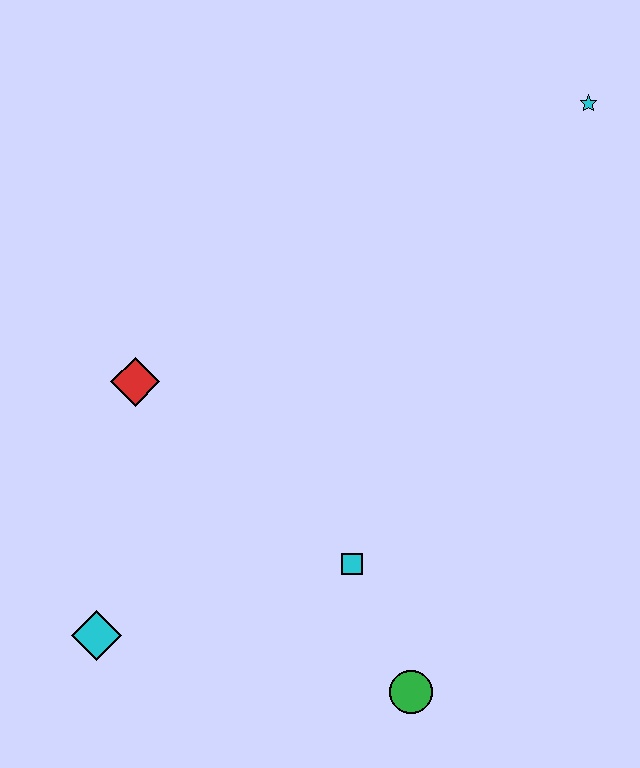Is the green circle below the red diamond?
Yes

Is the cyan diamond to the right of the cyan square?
No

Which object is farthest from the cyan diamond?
The cyan star is farthest from the cyan diamond.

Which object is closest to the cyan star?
The cyan square is closest to the cyan star.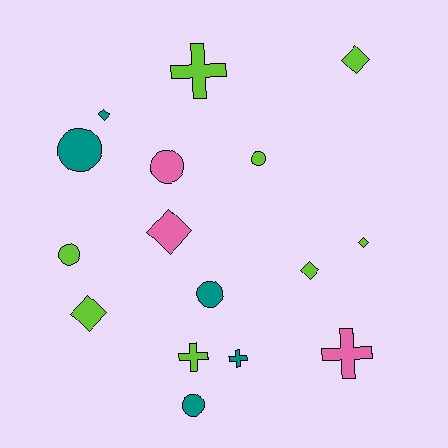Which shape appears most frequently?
Diamond, with 6 objects.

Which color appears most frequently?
Lime, with 8 objects.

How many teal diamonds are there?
There is 1 teal diamond.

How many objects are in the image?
There are 16 objects.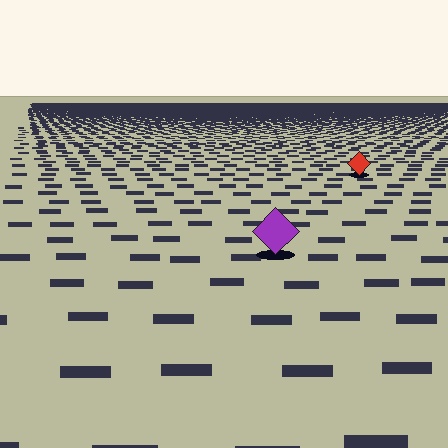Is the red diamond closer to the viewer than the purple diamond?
No. The purple diamond is closer — you can tell from the texture gradient: the ground texture is coarser near it.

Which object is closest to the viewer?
The purple diamond is closest. The texture marks near it are larger and more spread out.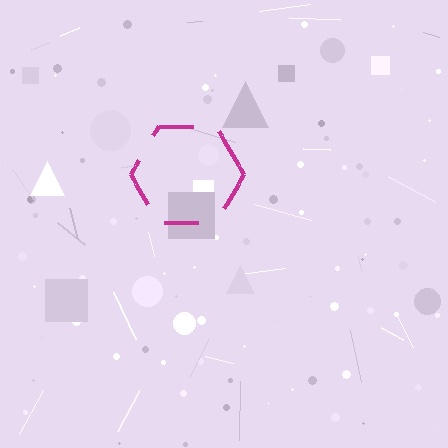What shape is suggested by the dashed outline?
The dashed outline suggests a hexagon.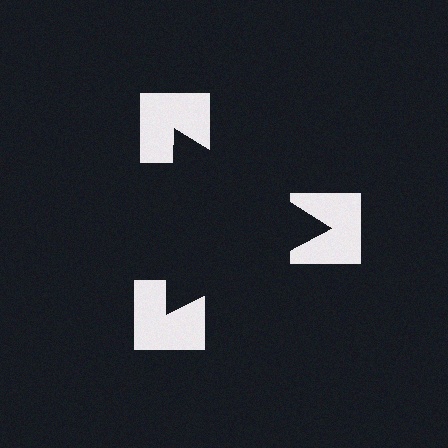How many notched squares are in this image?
There are 3 — one at each vertex of the illusory triangle.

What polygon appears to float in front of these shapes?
An illusory triangle — its edges are inferred from the aligned wedge cuts in the notched squares, not physically drawn.